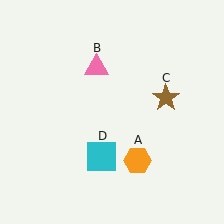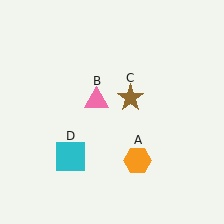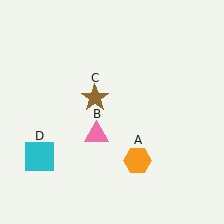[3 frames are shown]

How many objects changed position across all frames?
3 objects changed position: pink triangle (object B), brown star (object C), cyan square (object D).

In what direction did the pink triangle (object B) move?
The pink triangle (object B) moved down.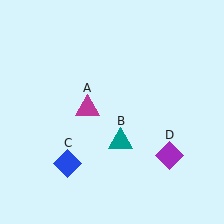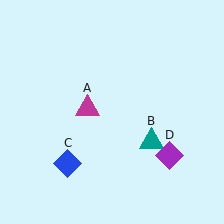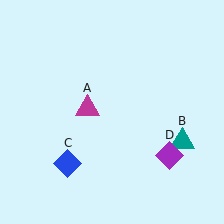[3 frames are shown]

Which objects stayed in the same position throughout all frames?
Magenta triangle (object A) and blue diamond (object C) and purple diamond (object D) remained stationary.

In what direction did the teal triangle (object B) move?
The teal triangle (object B) moved right.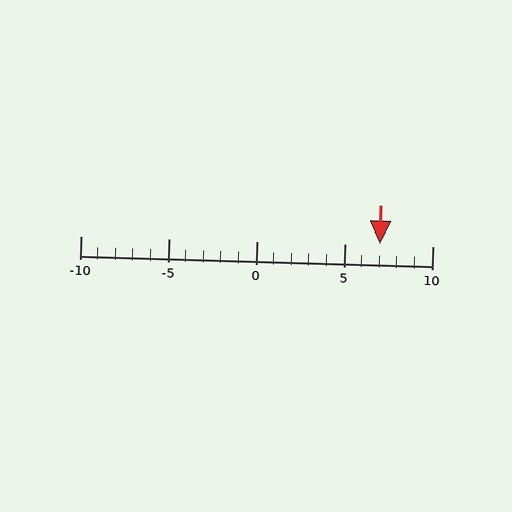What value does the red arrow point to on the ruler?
The red arrow points to approximately 7.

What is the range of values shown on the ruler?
The ruler shows values from -10 to 10.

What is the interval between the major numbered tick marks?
The major tick marks are spaced 5 units apart.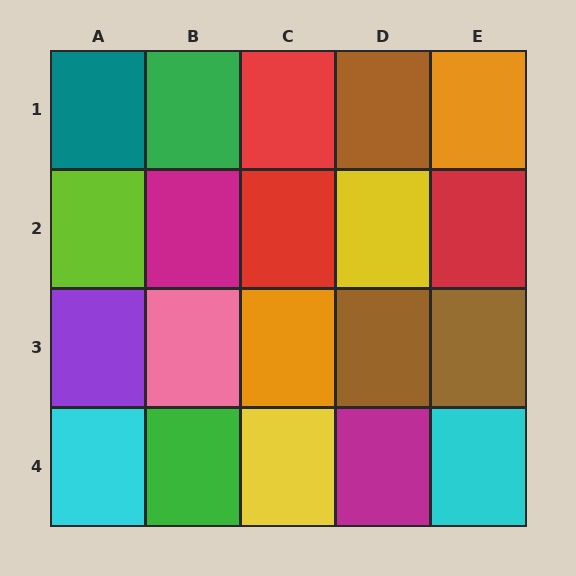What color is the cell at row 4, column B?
Green.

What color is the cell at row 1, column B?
Green.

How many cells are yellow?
2 cells are yellow.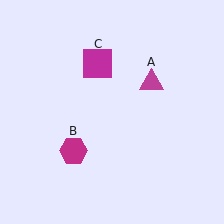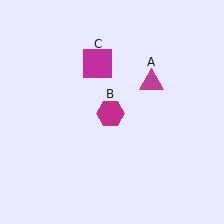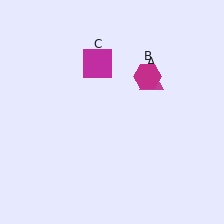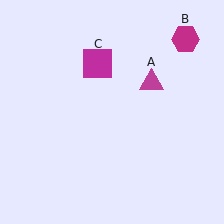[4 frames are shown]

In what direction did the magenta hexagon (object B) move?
The magenta hexagon (object B) moved up and to the right.